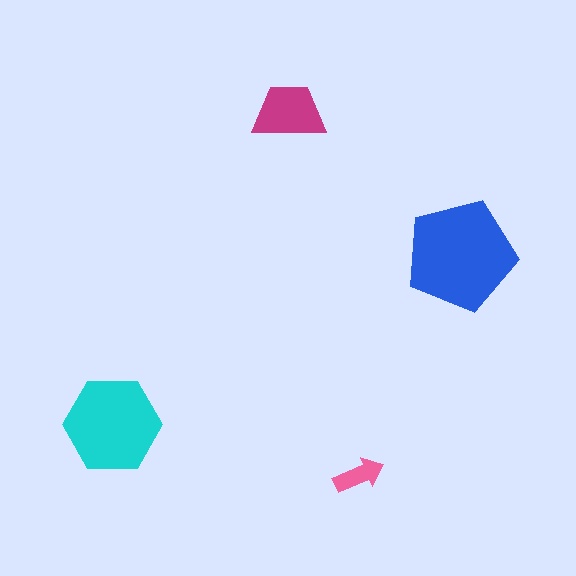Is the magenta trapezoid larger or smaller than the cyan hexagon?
Smaller.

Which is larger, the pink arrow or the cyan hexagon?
The cyan hexagon.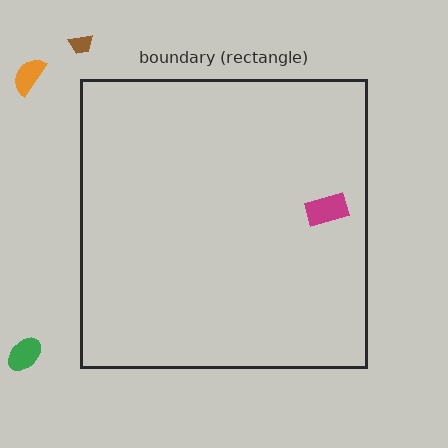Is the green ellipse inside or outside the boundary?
Outside.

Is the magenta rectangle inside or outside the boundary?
Inside.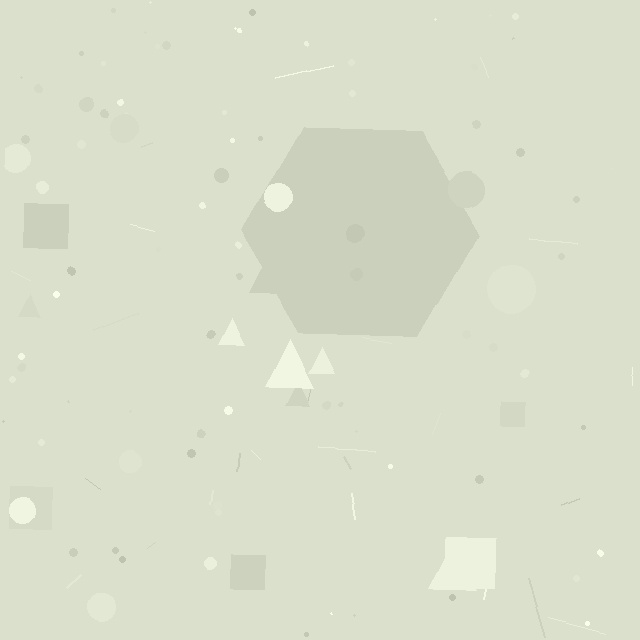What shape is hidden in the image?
A hexagon is hidden in the image.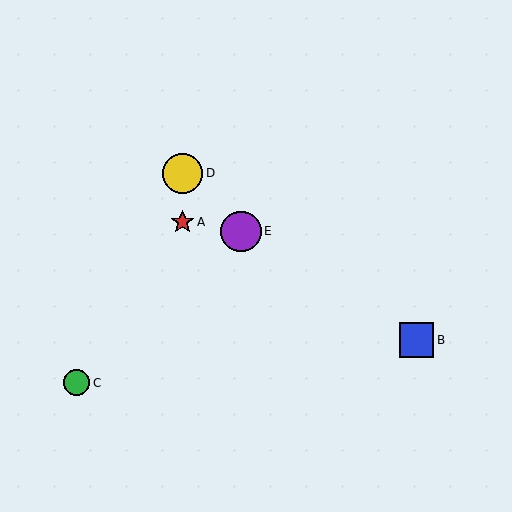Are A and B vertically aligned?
No, A is at x≈182 and B is at x≈416.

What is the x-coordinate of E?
Object E is at x≈241.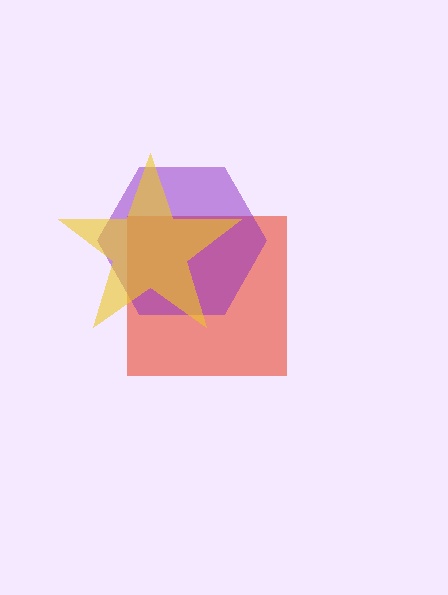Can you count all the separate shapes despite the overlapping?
Yes, there are 3 separate shapes.